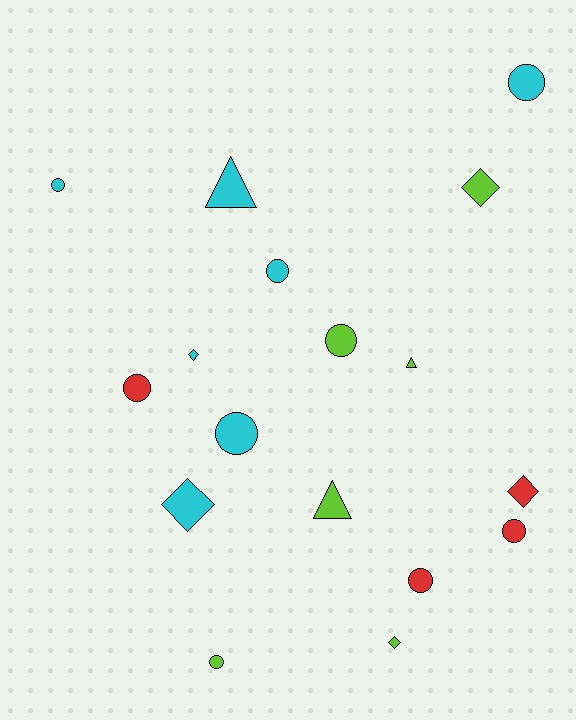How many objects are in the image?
There are 17 objects.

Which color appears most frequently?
Cyan, with 7 objects.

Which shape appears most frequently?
Circle, with 9 objects.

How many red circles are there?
There are 3 red circles.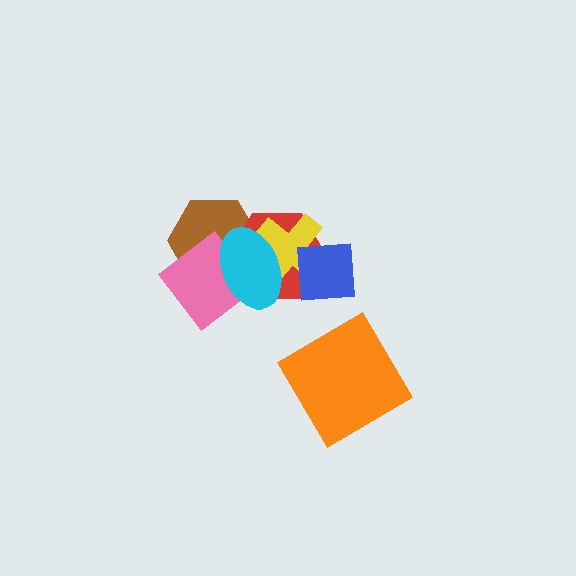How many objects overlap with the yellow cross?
3 objects overlap with the yellow cross.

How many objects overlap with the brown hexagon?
3 objects overlap with the brown hexagon.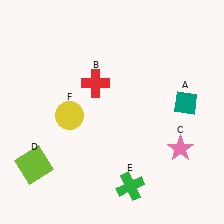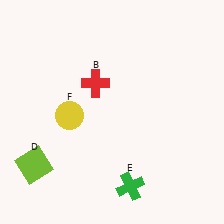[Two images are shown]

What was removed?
The pink star (C), the teal diamond (A) were removed in Image 2.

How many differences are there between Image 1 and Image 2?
There are 2 differences between the two images.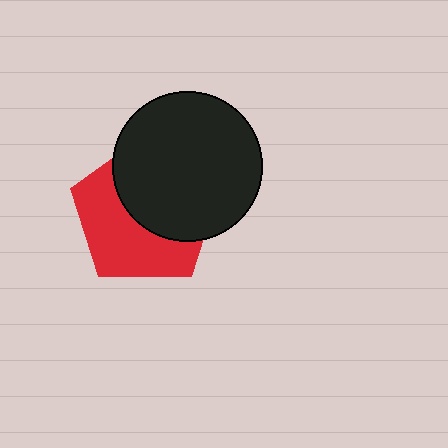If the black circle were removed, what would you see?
You would see the complete red pentagon.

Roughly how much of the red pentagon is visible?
About half of it is visible (roughly 50%).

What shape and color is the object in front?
The object in front is a black circle.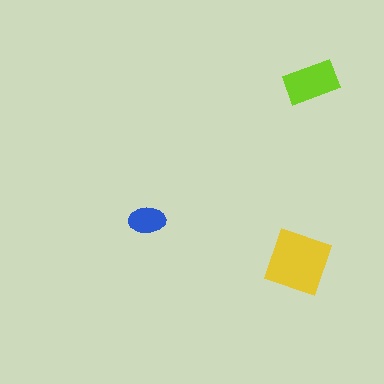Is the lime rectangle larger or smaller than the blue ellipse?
Larger.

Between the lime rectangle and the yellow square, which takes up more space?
The yellow square.